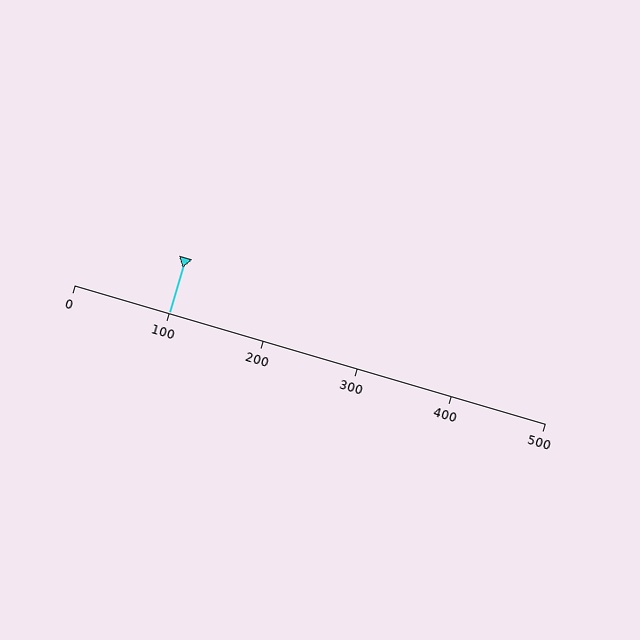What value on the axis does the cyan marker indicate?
The marker indicates approximately 100.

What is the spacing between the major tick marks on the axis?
The major ticks are spaced 100 apart.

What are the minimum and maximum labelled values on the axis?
The axis runs from 0 to 500.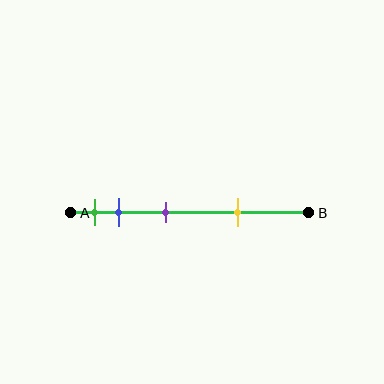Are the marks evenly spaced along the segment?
No, the marks are not evenly spaced.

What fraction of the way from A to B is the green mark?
The green mark is approximately 10% (0.1) of the way from A to B.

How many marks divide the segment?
There are 4 marks dividing the segment.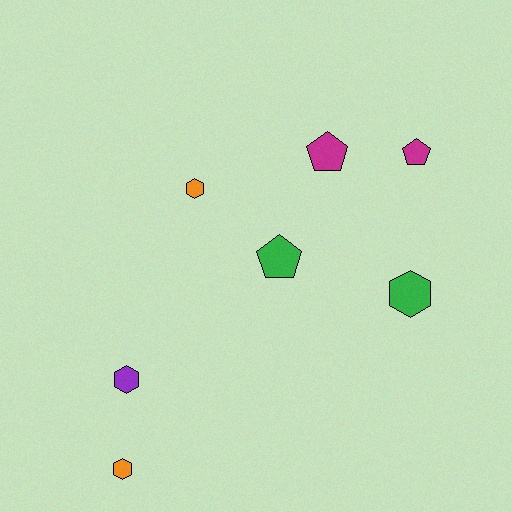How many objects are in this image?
There are 7 objects.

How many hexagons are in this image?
There are 4 hexagons.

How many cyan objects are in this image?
There are no cyan objects.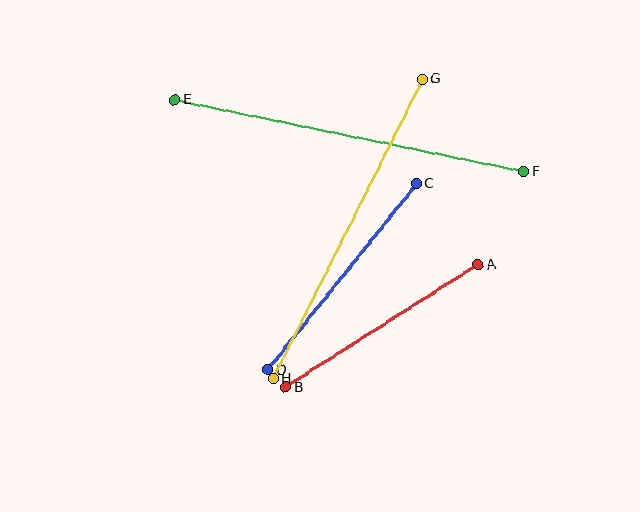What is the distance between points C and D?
The distance is approximately 239 pixels.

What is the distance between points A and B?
The distance is approximately 228 pixels.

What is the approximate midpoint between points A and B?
The midpoint is at approximately (382, 326) pixels.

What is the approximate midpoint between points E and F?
The midpoint is at approximately (349, 136) pixels.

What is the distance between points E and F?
The distance is approximately 356 pixels.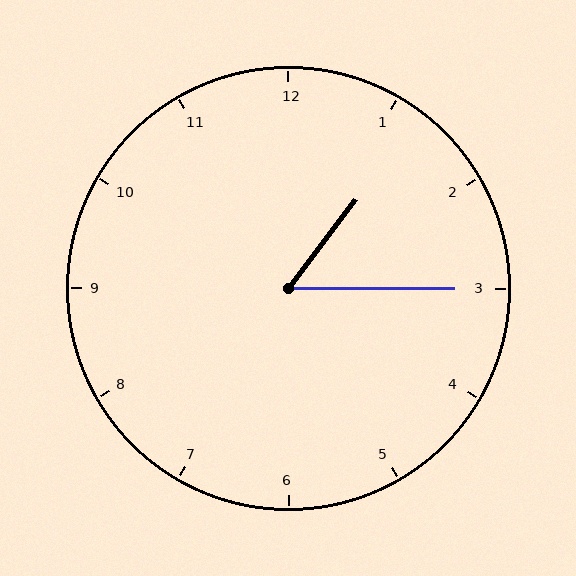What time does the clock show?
1:15.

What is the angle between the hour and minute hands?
Approximately 52 degrees.